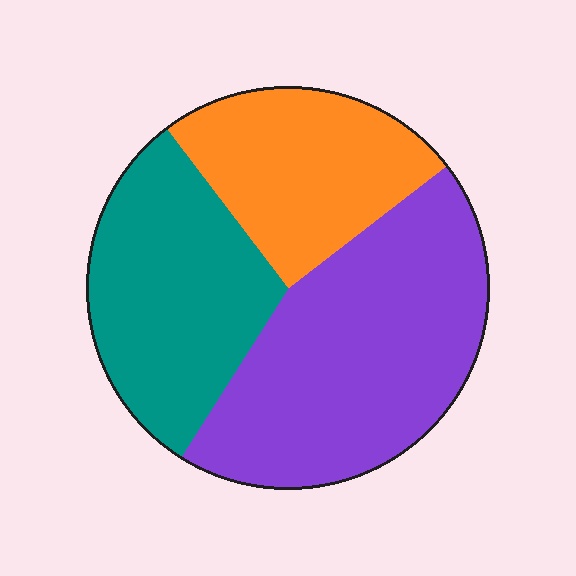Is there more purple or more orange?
Purple.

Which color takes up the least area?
Orange, at roughly 25%.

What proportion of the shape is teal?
Teal covers about 30% of the shape.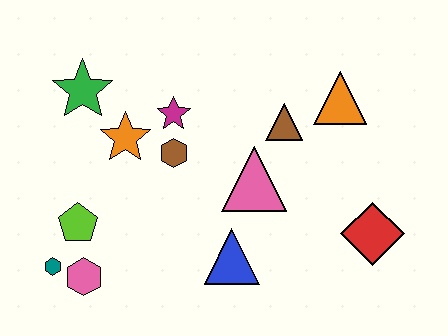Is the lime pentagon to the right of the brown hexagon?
No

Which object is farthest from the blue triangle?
The green star is farthest from the blue triangle.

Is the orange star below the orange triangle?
Yes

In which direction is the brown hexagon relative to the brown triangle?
The brown hexagon is to the left of the brown triangle.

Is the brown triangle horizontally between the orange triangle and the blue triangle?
Yes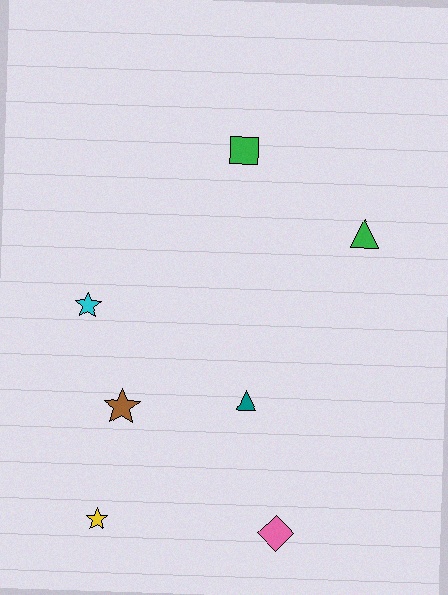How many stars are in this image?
There are 3 stars.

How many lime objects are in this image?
There are no lime objects.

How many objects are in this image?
There are 7 objects.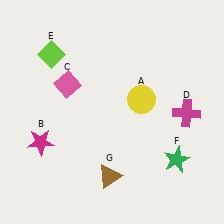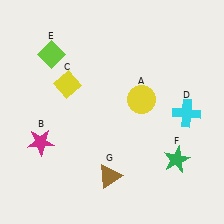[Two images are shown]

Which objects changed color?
C changed from pink to yellow. D changed from magenta to cyan.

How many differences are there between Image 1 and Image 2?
There are 2 differences between the two images.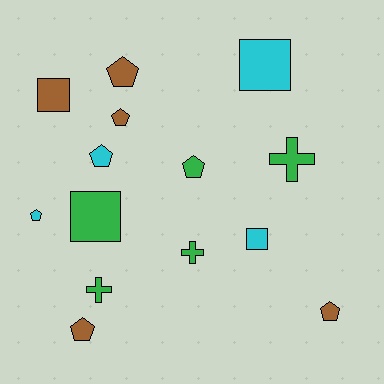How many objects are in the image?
There are 14 objects.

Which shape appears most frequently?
Pentagon, with 7 objects.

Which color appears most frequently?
Green, with 5 objects.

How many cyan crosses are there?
There are no cyan crosses.